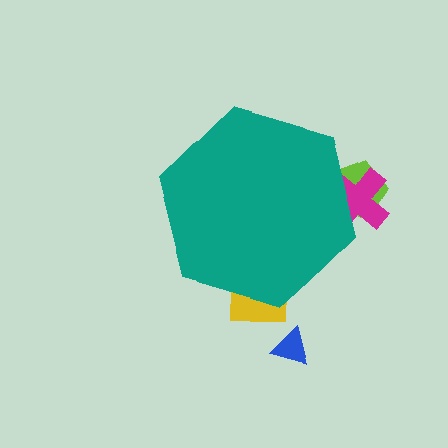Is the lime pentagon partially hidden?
Yes, the lime pentagon is partially hidden behind the teal hexagon.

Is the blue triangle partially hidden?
No, the blue triangle is fully visible.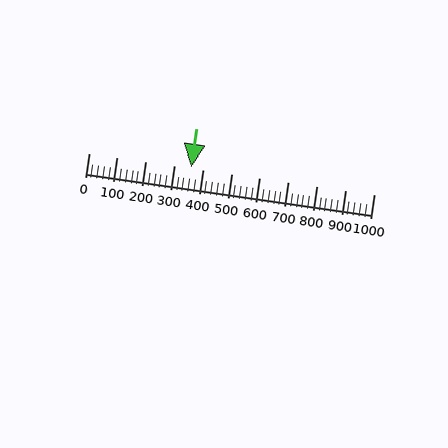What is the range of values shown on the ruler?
The ruler shows values from 0 to 1000.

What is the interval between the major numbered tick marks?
The major tick marks are spaced 100 units apart.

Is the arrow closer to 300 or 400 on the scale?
The arrow is closer to 400.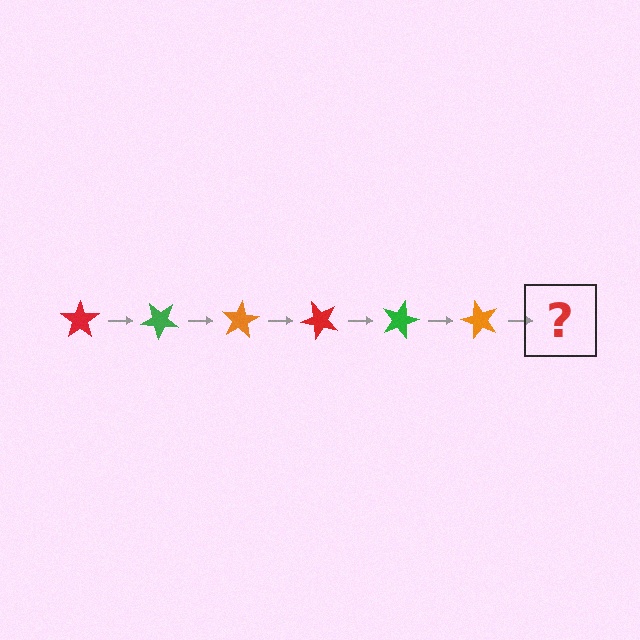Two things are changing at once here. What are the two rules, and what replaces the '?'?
The two rules are that it rotates 40 degrees each step and the color cycles through red, green, and orange. The '?' should be a red star, rotated 240 degrees from the start.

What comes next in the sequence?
The next element should be a red star, rotated 240 degrees from the start.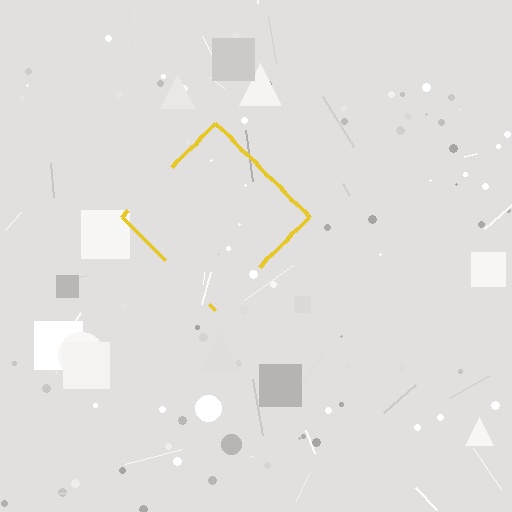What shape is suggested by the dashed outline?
The dashed outline suggests a diamond.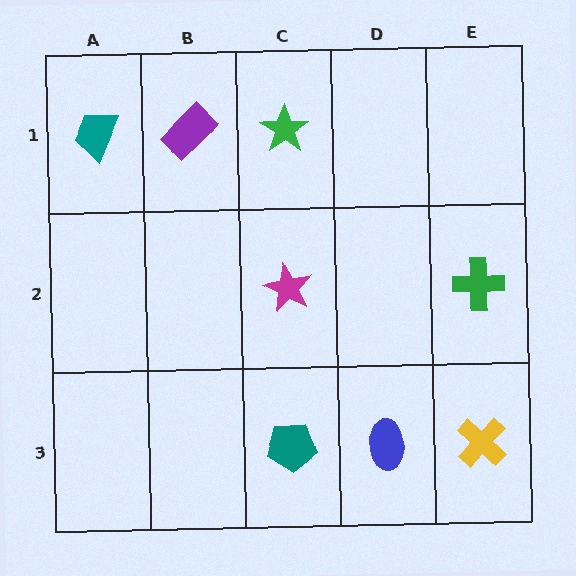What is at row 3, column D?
A blue ellipse.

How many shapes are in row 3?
3 shapes.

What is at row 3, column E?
A yellow cross.